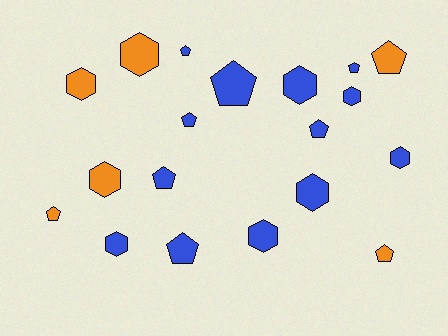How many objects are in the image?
There are 19 objects.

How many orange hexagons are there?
There are 3 orange hexagons.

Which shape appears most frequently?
Pentagon, with 10 objects.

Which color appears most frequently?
Blue, with 13 objects.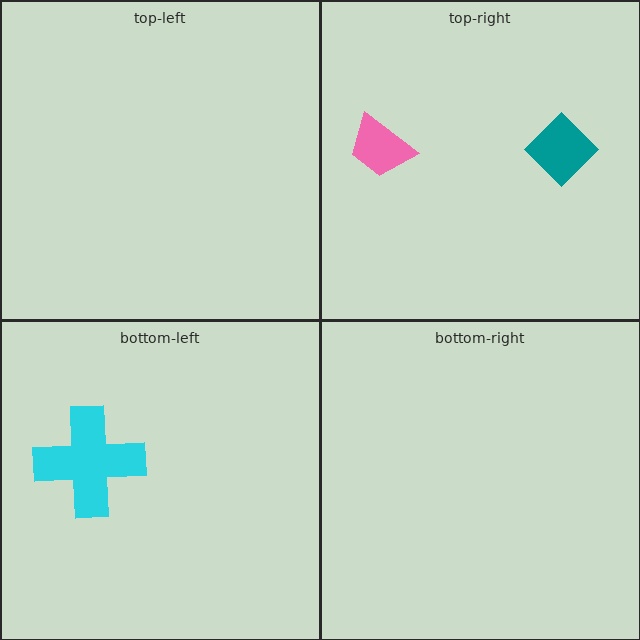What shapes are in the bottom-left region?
The cyan cross.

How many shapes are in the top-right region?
2.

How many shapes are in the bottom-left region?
1.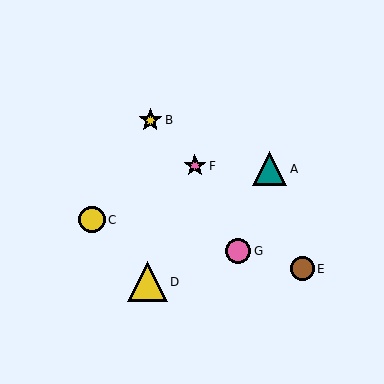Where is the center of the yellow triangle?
The center of the yellow triangle is at (148, 282).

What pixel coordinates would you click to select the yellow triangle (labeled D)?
Click at (148, 282) to select the yellow triangle D.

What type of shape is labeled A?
Shape A is a teal triangle.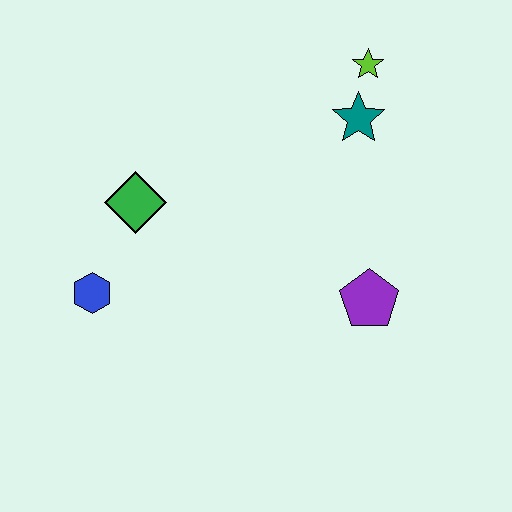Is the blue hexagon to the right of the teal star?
No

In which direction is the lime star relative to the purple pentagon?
The lime star is above the purple pentagon.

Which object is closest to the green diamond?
The blue hexagon is closest to the green diamond.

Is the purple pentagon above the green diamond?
No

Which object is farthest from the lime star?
The blue hexagon is farthest from the lime star.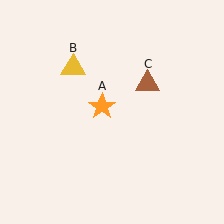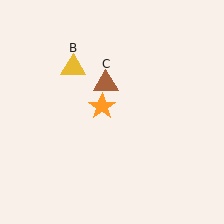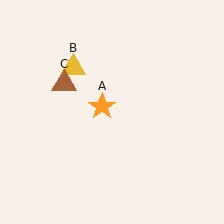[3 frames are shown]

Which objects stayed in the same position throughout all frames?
Orange star (object A) and yellow triangle (object B) remained stationary.